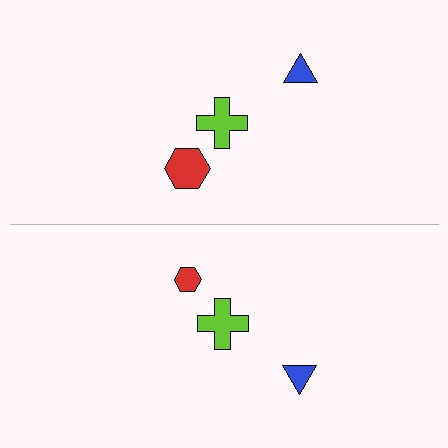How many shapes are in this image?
There are 6 shapes in this image.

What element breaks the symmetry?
The red hexagon on the bottom side has a different size than its mirror counterpart.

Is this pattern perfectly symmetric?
No, the pattern is not perfectly symmetric. The red hexagon on the bottom side has a different size than its mirror counterpart.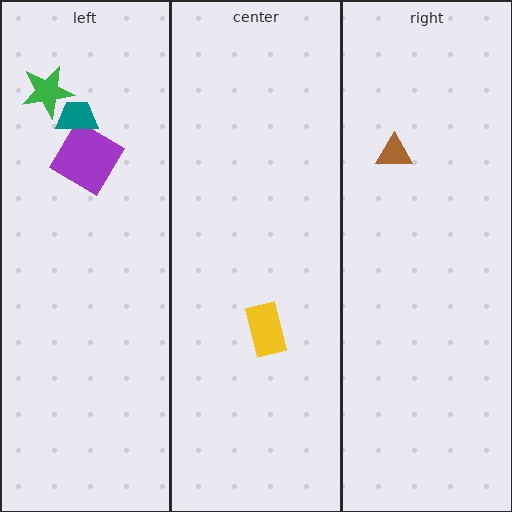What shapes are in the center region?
The yellow rectangle.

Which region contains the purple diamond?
The left region.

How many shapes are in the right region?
1.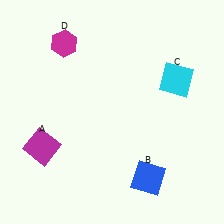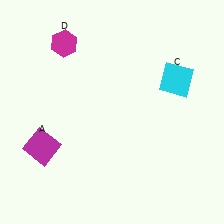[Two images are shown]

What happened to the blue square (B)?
The blue square (B) was removed in Image 2. It was in the bottom-right area of Image 1.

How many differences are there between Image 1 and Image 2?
There is 1 difference between the two images.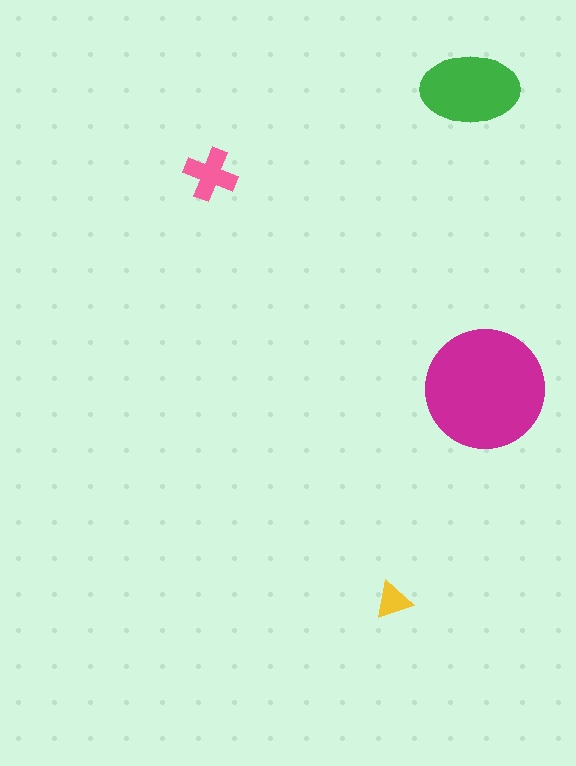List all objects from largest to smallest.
The magenta circle, the green ellipse, the pink cross, the yellow triangle.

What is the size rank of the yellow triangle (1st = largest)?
4th.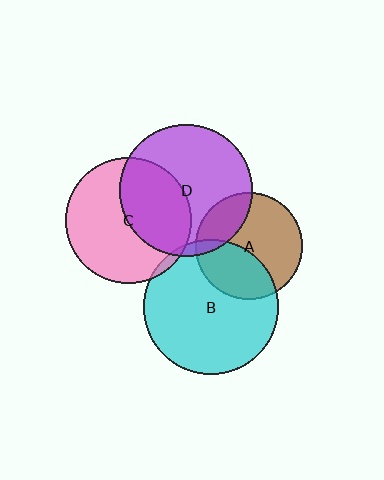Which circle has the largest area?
Circle B (cyan).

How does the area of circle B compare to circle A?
Approximately 1.6 times.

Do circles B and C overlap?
Yes.